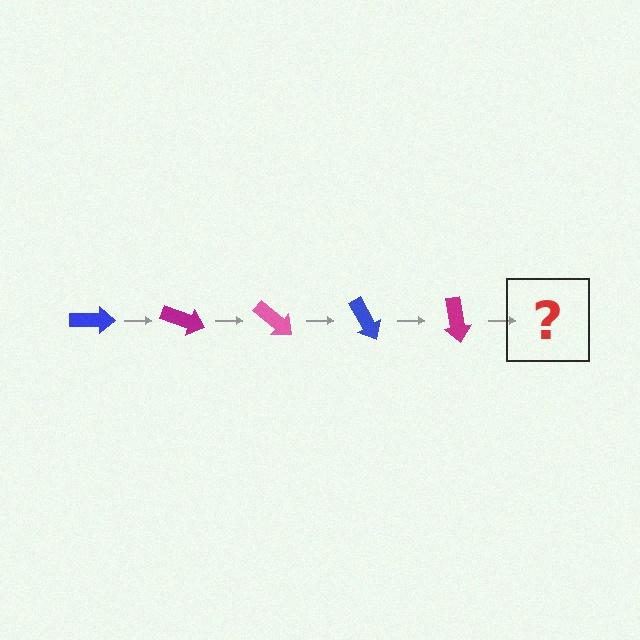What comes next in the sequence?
The next element should be a pink arrow, rotated 100 degrees from the start.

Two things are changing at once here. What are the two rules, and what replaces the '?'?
The two rules are that it rotates 20 degrees each step and the color cycles through blue, magenta, and pink. The '?' should be a pink arrow, rotated 100 degrees from the start.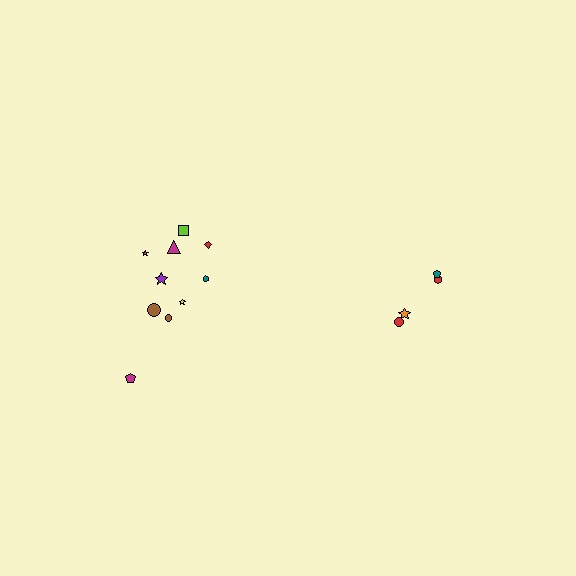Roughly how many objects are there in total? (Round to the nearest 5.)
Roughly 15 objects in total.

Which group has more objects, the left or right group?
The left group.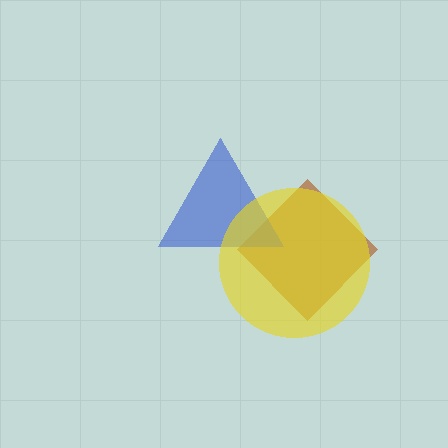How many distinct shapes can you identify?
There are 3 distinct shapes: a brown diamond, a blue triangle, a yellow circle.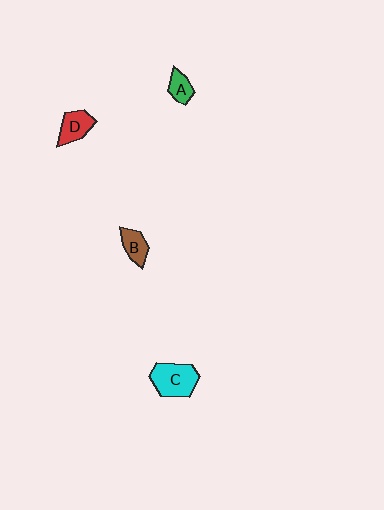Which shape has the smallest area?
Shape A (green).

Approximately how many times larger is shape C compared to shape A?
Approximately 2.2 times.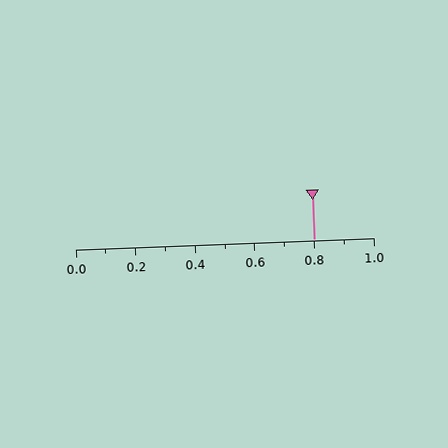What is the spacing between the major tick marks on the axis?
The major ticks are spaced 0.2 apart.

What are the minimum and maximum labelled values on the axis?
The axis runs from 0.0 to 1.0.